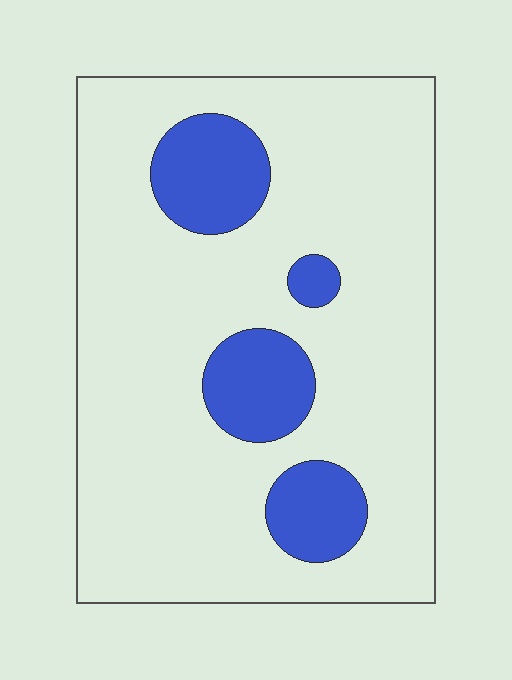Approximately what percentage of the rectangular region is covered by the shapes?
Approximately 15%.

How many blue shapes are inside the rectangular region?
4.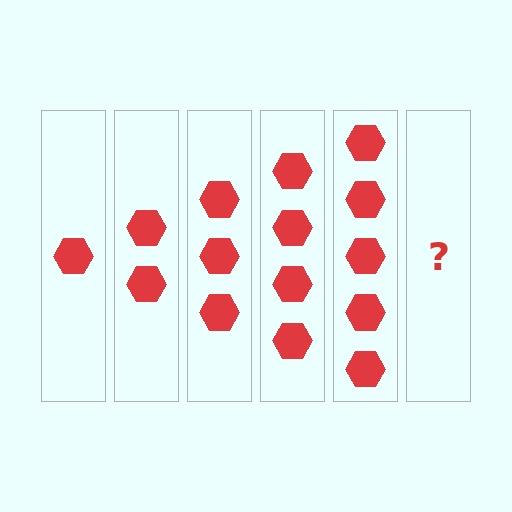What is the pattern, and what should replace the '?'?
The pattern is that each step adds one more hexagon. The '?' should be 6 hexagons.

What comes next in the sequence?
The next element should be 6 hexagons.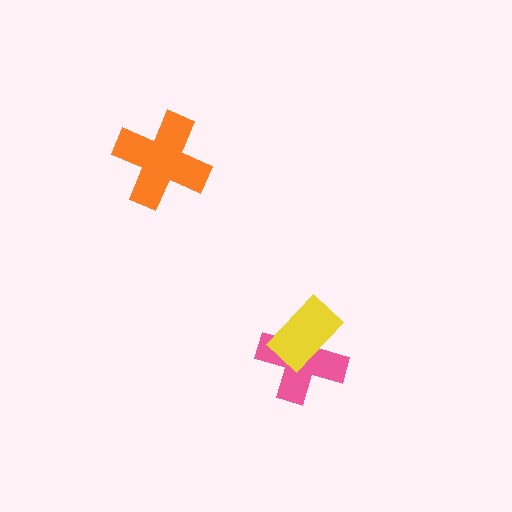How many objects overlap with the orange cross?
0 objects overlap with the orange cross.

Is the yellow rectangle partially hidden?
No, no other shape covers it.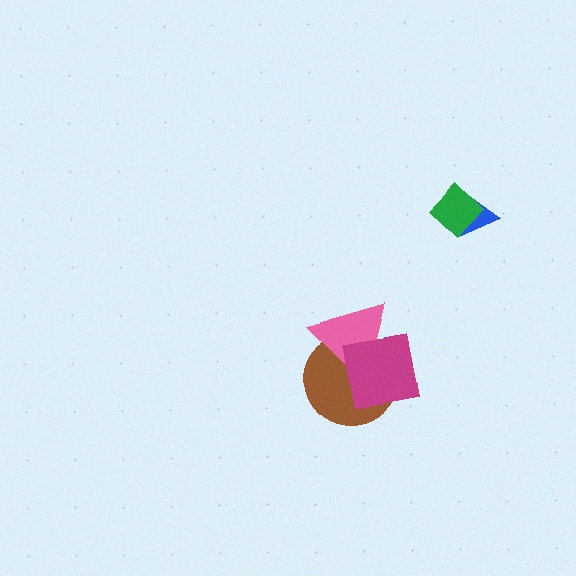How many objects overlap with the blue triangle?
1 object overlaps with the blue triangle.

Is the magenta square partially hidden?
No, no other shape covers it.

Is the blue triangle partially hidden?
Yes, it is partially covered by another shape.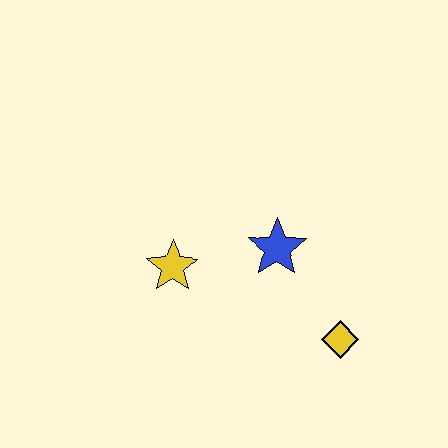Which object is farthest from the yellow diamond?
The yellow star is farthest from the yellow diamond.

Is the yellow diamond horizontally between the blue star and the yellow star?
No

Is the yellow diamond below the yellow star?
Yes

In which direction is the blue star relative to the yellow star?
The blue star is to the right of the yellow star.